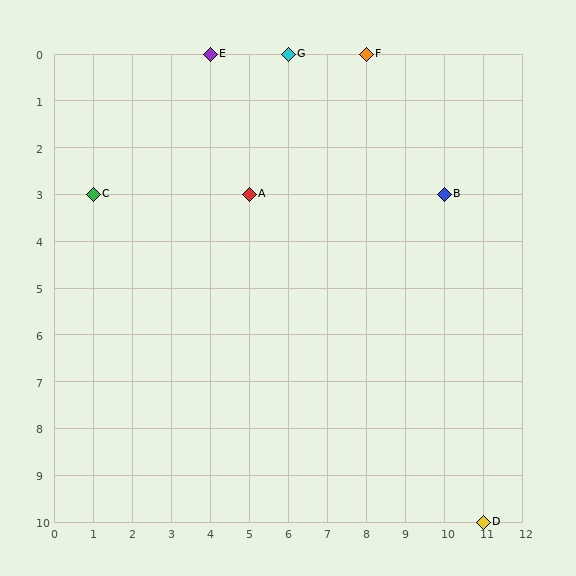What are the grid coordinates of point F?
Point F is at grid coordinates (8, 0).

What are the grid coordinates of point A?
Point A is at grid coordinates (5, 3).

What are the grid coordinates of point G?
Point G is at grid coordinates (6, 0).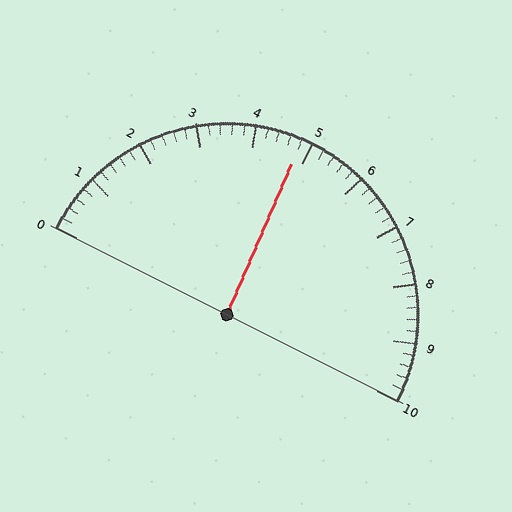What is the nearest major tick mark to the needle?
The nearest major tick mark is 5.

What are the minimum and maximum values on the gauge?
The gauge ranges from 0 to 10.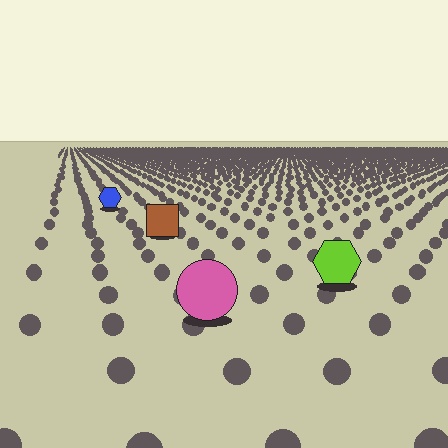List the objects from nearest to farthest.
From nearest to farthest: the pink circle, the lime hexagon, the brown square, the blue hexagon.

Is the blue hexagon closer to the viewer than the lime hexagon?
No. The lime hexagon is closer — you can tell from the texture gradient: the ground texture is coarser near it.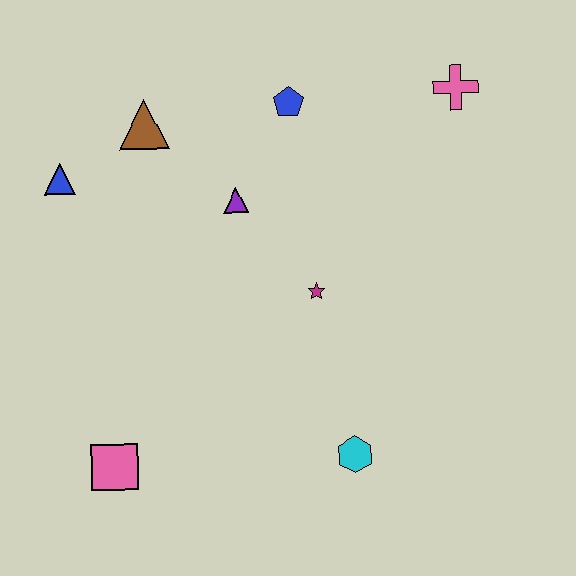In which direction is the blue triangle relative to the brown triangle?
The blue triangle is to the left of the brown triangle.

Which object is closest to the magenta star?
The purple triangle is closest to the magenta star.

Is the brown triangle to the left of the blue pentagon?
Yes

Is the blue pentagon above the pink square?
Yes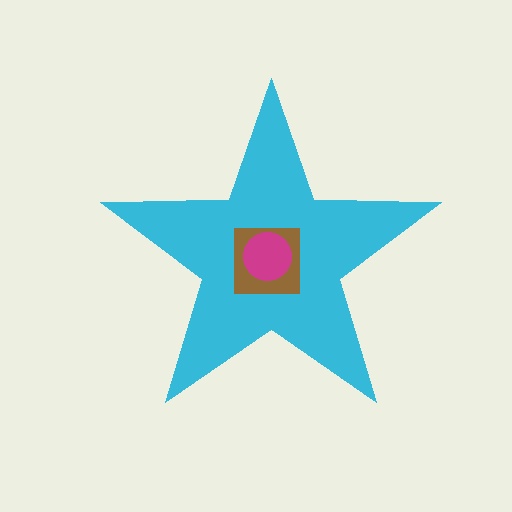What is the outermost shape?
The cyan star.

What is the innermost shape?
The magenta circle.